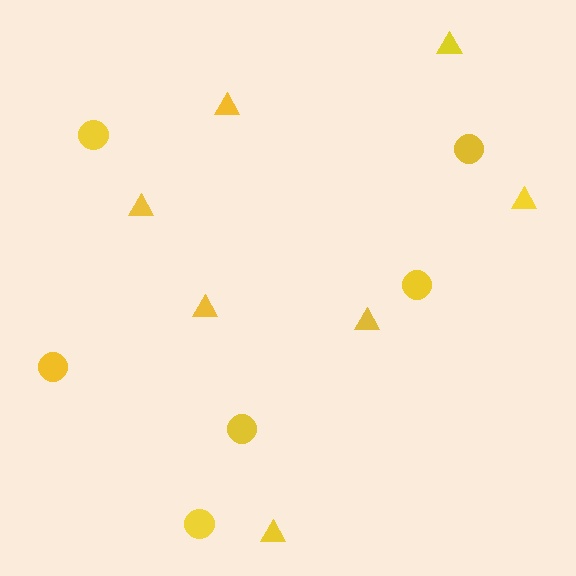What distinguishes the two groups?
There are 2 groups: one group of triangles (7) and one group of circles (6).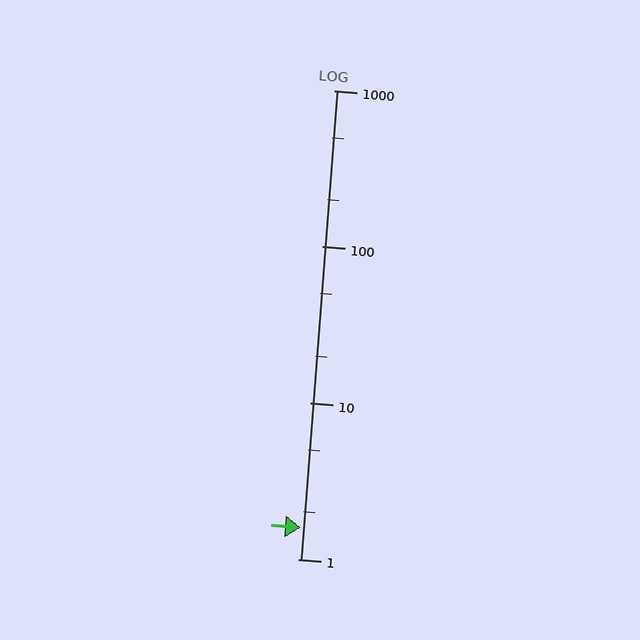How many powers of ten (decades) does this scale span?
The scale spans 3 decades, from 1 to 1000.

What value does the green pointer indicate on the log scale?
The pointer indicates approximately 1.6.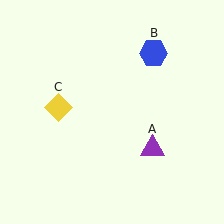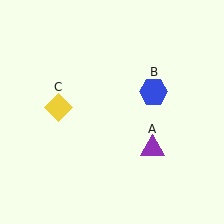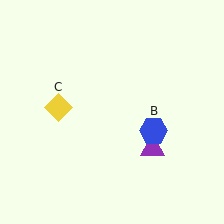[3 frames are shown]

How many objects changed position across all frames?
1 object changed position: blue hexagon (object B).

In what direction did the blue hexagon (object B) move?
The blue hexagon (object B) moved down.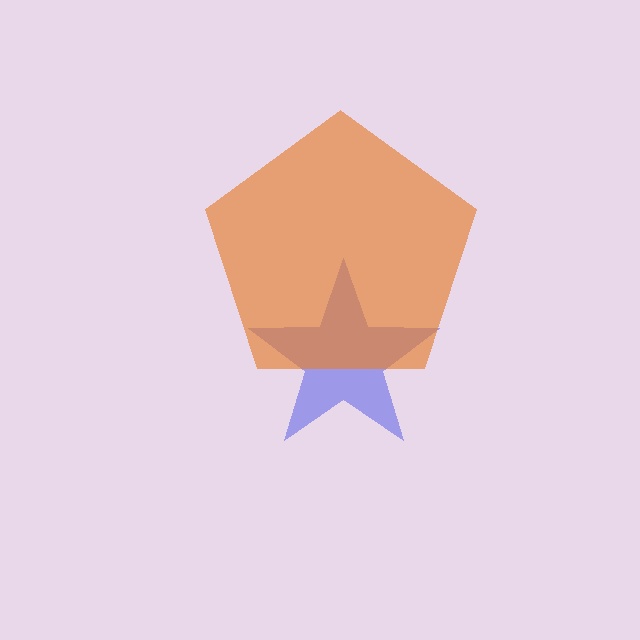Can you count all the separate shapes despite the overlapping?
Yes, there are 2 separate shapes.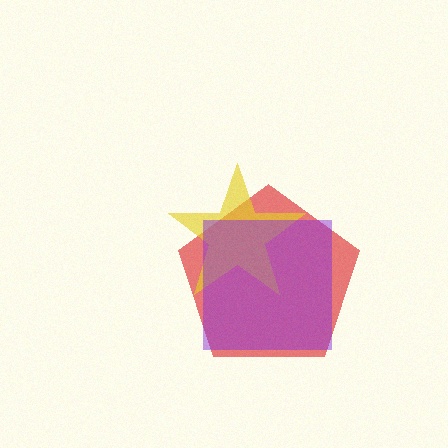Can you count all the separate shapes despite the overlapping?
Yes, there are 3 separate shapes.